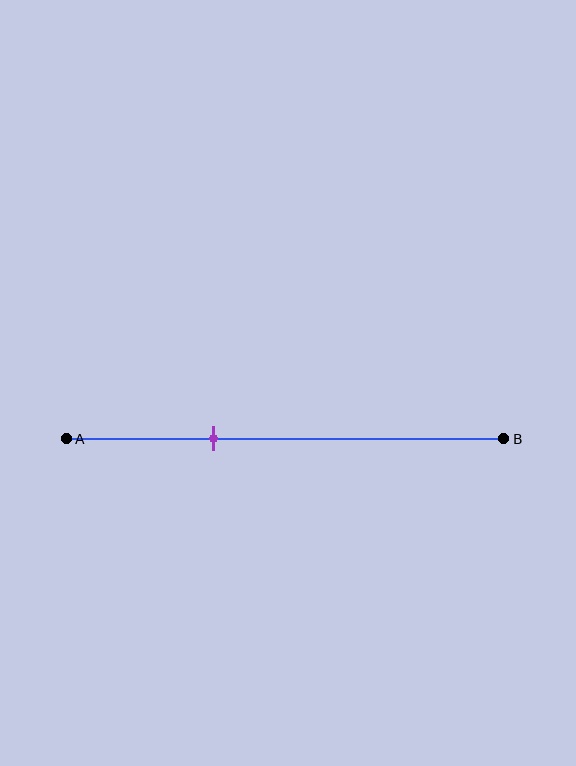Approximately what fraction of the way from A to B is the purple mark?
The purple mark is approximately 35% of the way from A to B.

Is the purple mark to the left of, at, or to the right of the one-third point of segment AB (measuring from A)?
The purple mark is approximately at the one-third point of segment AB.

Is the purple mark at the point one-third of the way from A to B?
Yes, the mark is approximately at the one-third point.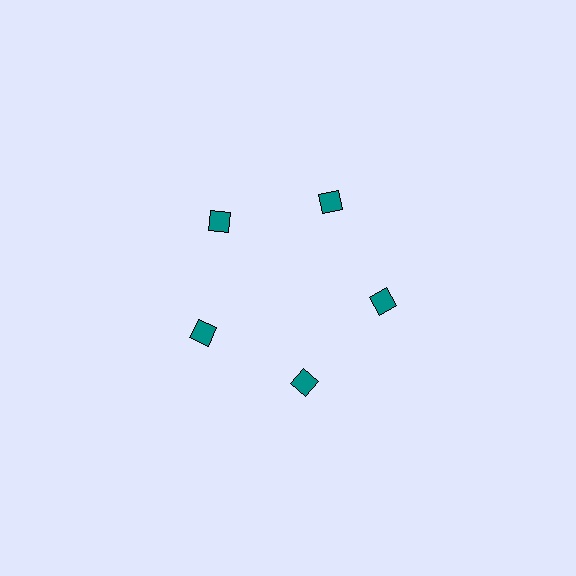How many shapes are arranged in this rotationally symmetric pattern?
There are 5 shapes, arranged in 5 groups of 1.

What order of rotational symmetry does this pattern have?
This pattern has 5-fold rotational symmetry.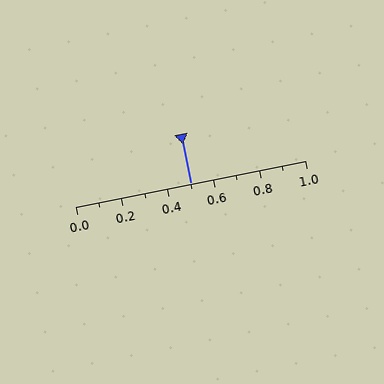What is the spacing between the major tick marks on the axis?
The major ticks are spaced 0.2 apart.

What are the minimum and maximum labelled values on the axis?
The axis runs from 0.0 to 1.0.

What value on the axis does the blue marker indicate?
The marker indicates approximately 0.5.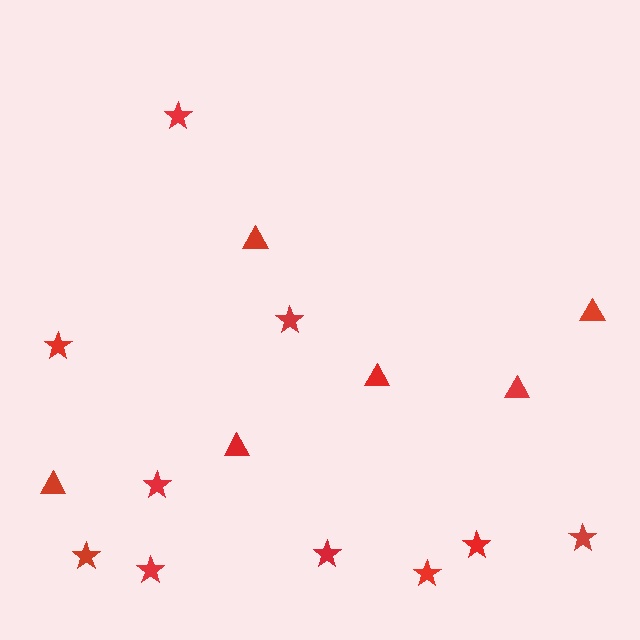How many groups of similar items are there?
There are 2 groups: one group of stars (10) and one group of triangles (6).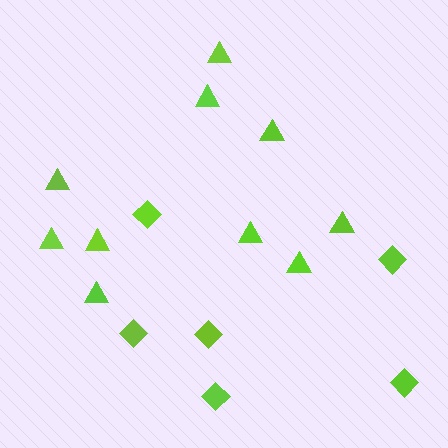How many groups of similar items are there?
There are 2 groups: one group of triangles (10) and one group of diamonds (6).